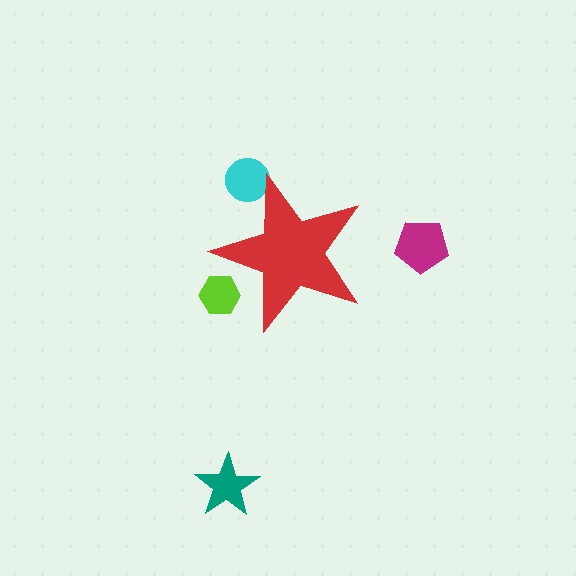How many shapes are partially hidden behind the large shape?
2 shapes are partially hidden.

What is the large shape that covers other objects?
A red star.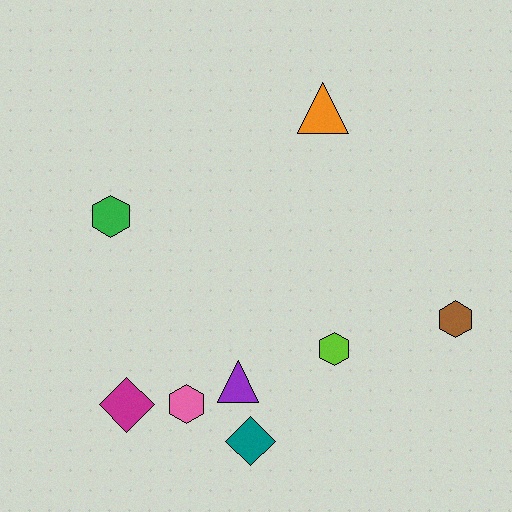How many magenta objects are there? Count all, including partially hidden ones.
There is 1 magenta object.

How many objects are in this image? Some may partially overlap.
There are 8 objects.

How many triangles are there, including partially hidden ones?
There are 2 triangles.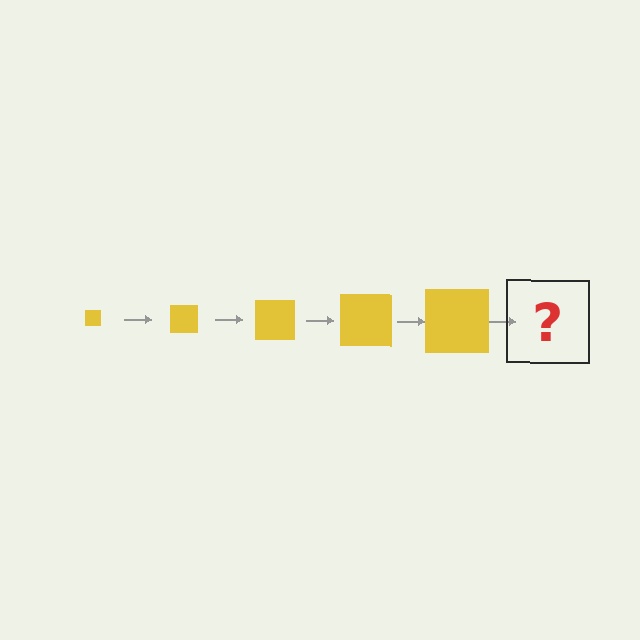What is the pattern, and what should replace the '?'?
The pattern is that the square gets progressively larger each step. The '?' should be a yellow square, larger than the previous one.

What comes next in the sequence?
The next element should be a yellow square, larger than the previous one.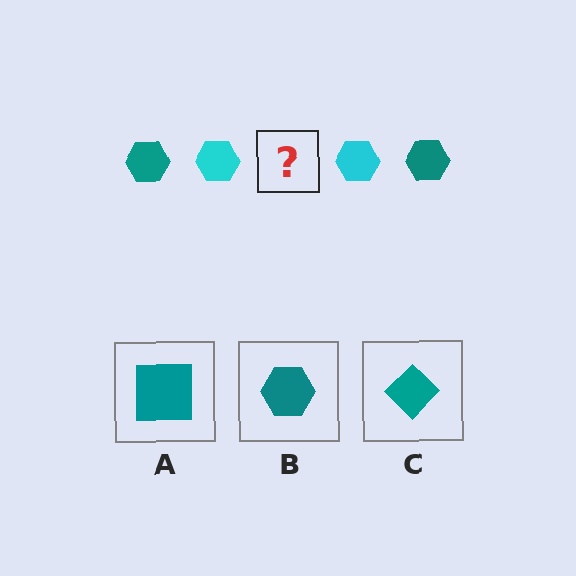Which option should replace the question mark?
Option B.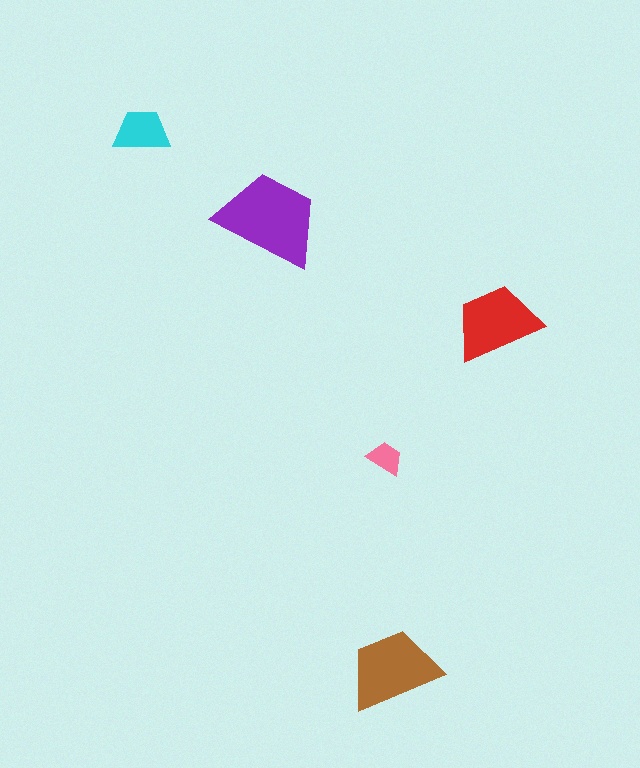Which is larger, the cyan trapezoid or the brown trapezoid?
The brown one.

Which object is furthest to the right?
The red trapezoid is rightmost.